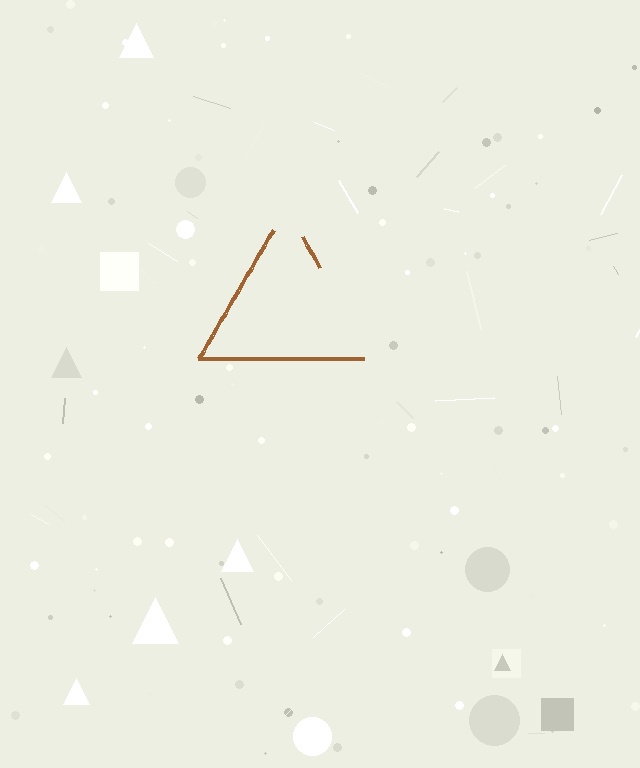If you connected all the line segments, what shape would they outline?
They would outline a triangle.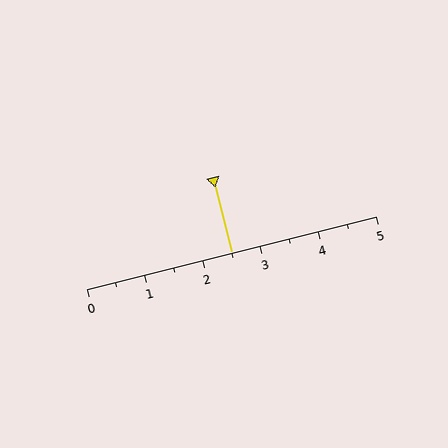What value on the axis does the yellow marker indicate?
The marker indicates approximately 2.5.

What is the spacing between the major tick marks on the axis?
The major ticks are spaced 1 apart.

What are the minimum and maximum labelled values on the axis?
The axis runs from 0 to 5.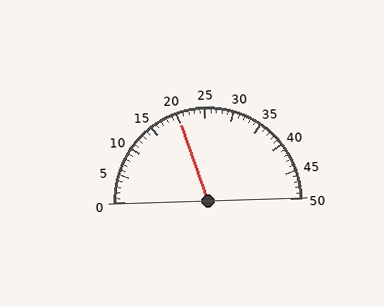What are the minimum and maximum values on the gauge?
The gauge ranges from 0 to 50.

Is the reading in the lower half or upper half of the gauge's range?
The reading is in the lower half of the range (0 to 50).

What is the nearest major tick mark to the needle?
The nearest major tick mark is 20.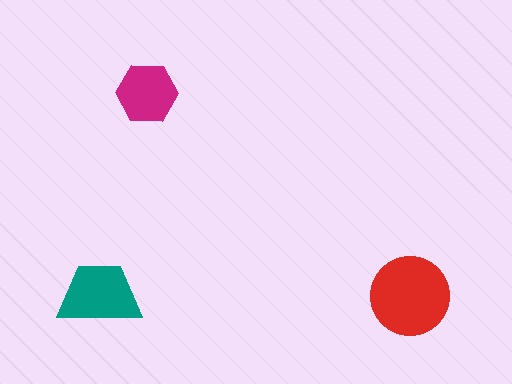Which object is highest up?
The magenta hexagon is topmost.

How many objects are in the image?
There are 3 objects in the image.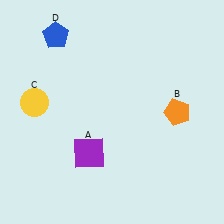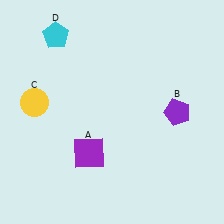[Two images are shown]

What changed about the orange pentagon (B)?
In Image 1, B is orange. In Image 2, it changed to purple.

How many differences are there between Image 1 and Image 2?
There are 2 differences between the two images.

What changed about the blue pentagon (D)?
In Image 1, D is blue. In Image 2, it changed to cyan.